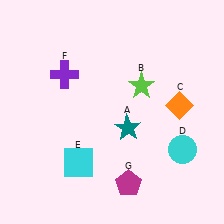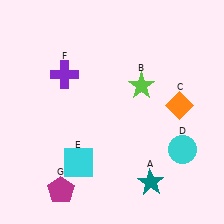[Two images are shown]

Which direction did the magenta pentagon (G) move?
The magenta pentagon (G) moved left.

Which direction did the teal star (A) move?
The teal star (A) moved down.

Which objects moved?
The objects that moved are: the teal star (A), the magenta pentagon (G).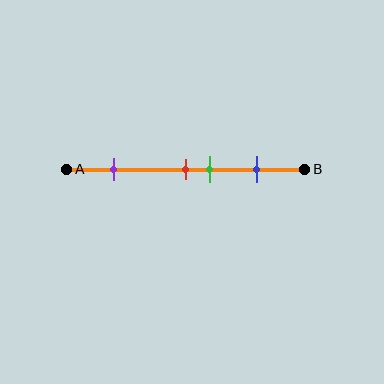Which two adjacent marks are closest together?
The red and green marks are the closest adjacent pair.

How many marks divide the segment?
There are 4 marks dividing the segment.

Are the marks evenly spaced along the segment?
No, the marks are not evenly spaced.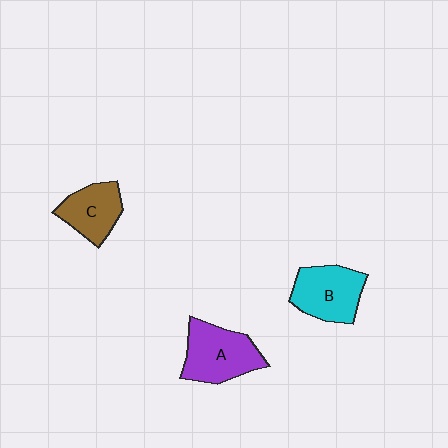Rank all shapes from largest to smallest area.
From largest to smallest: A (purple), B (cyan), C (brown).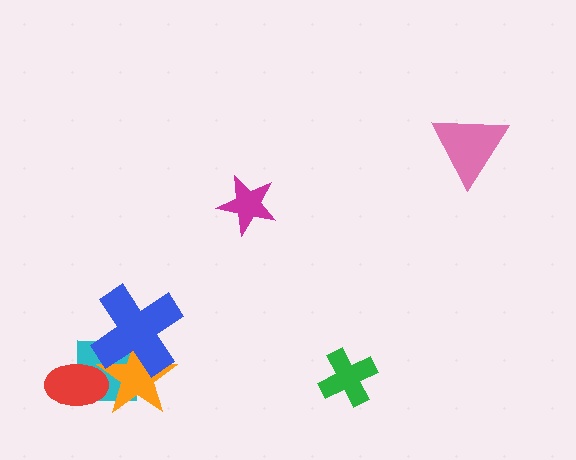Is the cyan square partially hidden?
Yes, it is partially covered by another shape.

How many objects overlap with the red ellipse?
2 objects overlap with the red ellipse.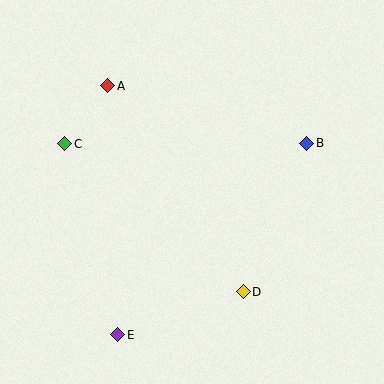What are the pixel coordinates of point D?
Point D is at (243, 292).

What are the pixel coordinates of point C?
Point C is at (65, 144).